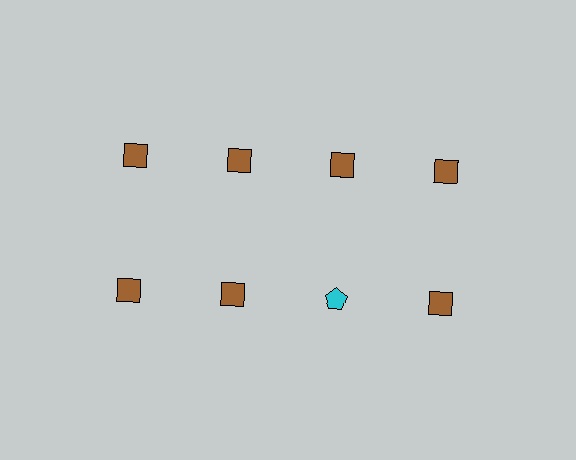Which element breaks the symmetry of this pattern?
The cyan pentagon in the second row, center column breaks the symmetry. All other shapes are brown squares.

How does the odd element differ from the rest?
It differs in both color (cyan instead of brown) and shape (pentagon instead of square).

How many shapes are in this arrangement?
There are 8 shapes arranged in a grid pattern.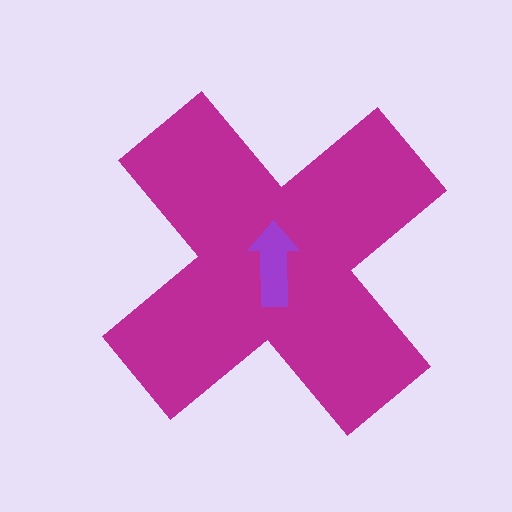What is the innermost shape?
The purple arrow.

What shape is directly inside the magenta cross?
The purple arrow.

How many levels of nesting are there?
2.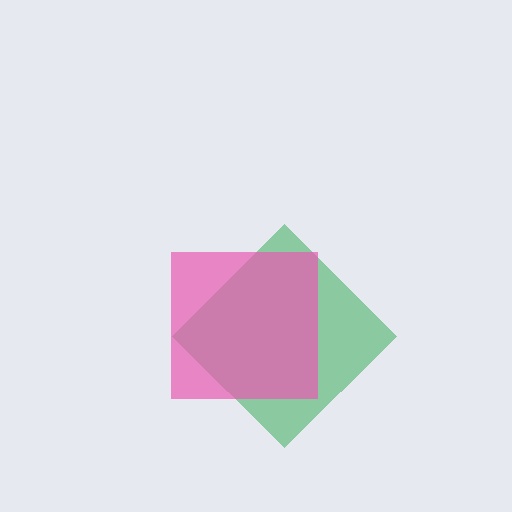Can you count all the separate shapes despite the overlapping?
Yes, there are 2 separate shapes.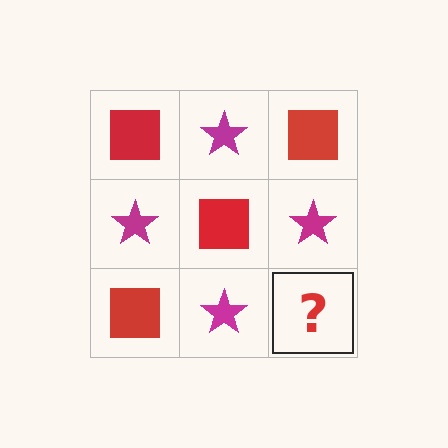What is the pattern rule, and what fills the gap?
The rule is that it alternates red square and magenta star in a checkerboard pattern. The gap should be filled with a red square.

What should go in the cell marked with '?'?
The missing cell should contain a red square.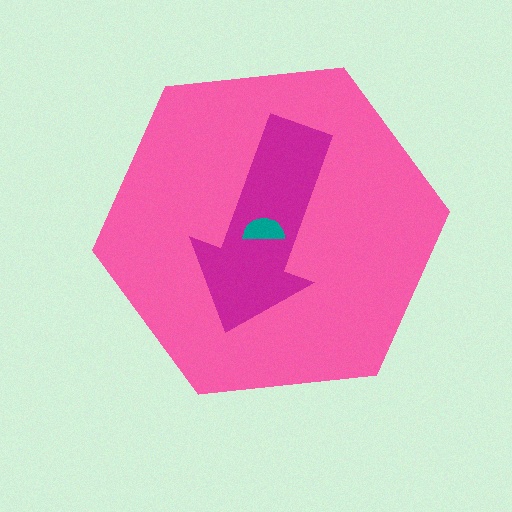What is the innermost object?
The teal semicircle.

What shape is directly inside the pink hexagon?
The magenta arrow.